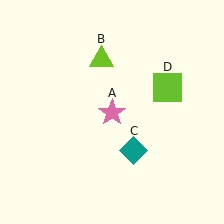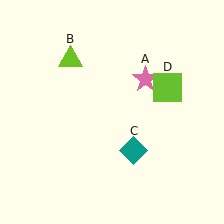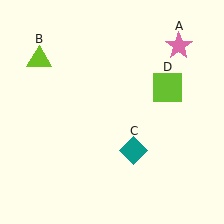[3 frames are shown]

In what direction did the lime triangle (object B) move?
The lime triangle (object B) moved left.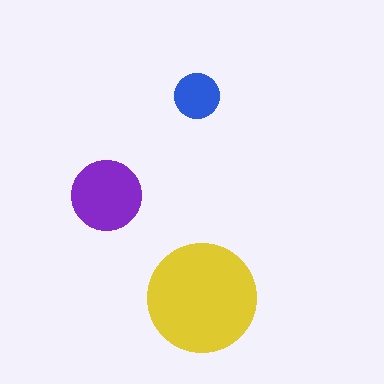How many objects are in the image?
There are 3 objects in the image.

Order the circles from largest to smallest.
the yellow one, the purple one, the blue one.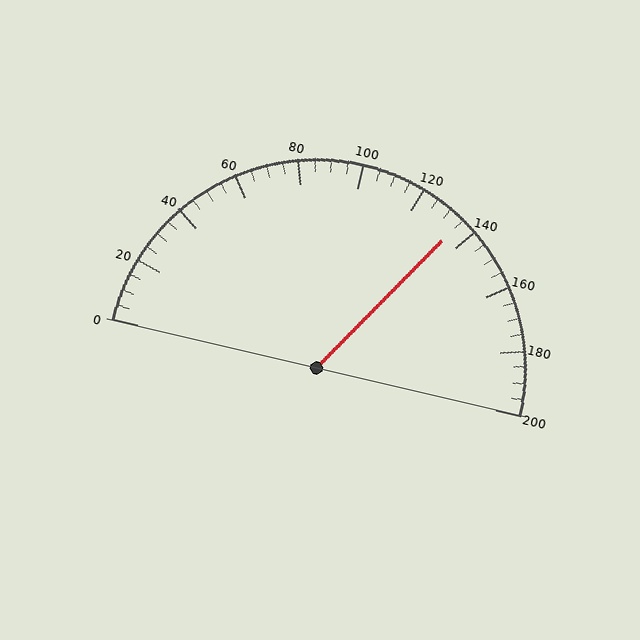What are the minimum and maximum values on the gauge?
The gauge ranges from 0 to 200.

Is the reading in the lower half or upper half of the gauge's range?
The reading is in the upper half of the range (0 to 200).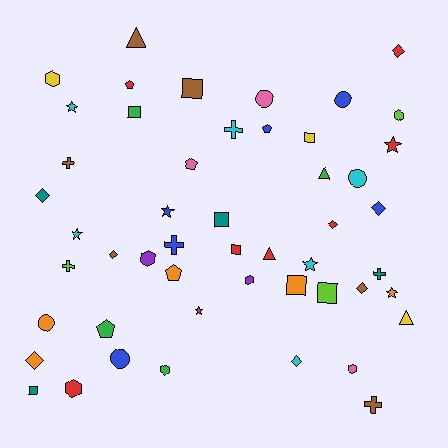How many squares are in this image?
There are 8 squares.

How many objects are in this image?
There are 50 objects.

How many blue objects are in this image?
There are 6 blue objects.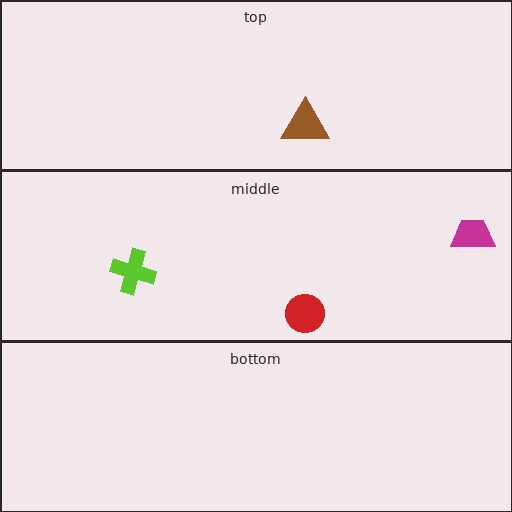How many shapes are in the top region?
1.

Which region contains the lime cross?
The middle region.